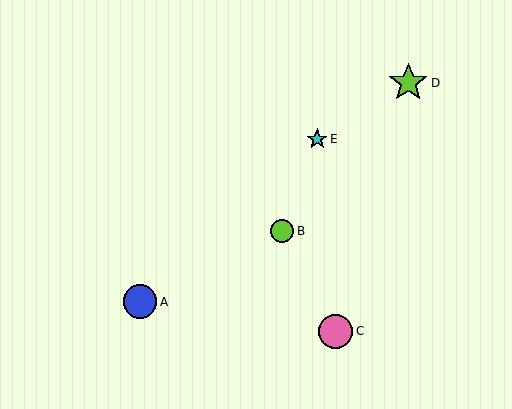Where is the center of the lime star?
The center of the lime star is at (408, 83).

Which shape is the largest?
The lime star (labeled D) is the largest.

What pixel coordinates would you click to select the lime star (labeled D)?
Click at (408, 83) to select the lime star D.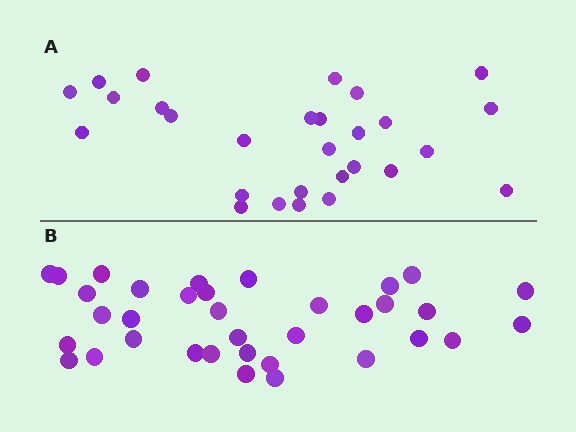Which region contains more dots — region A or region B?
Region B (the bottom region) has more dots.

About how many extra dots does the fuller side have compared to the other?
Region B has roughly 8 or so more dots than region A.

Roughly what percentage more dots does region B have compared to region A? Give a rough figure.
About 25% more.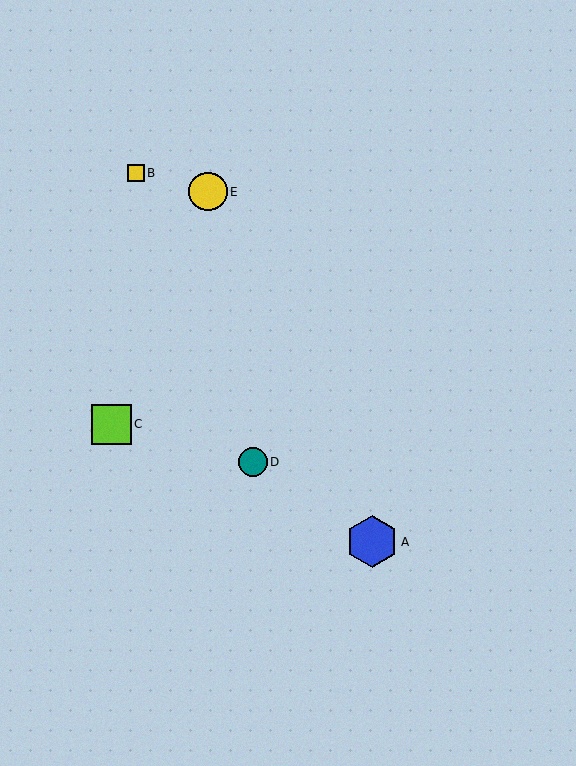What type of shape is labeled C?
Shape C is a lime square.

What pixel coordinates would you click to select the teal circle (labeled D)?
Click at (253, 462) to select the teal circle D.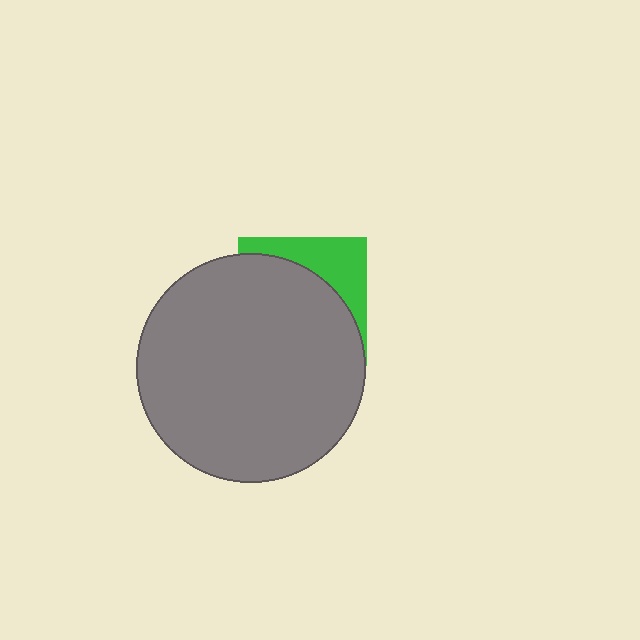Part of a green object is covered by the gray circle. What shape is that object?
It is a square.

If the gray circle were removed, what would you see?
You would see the complete green square.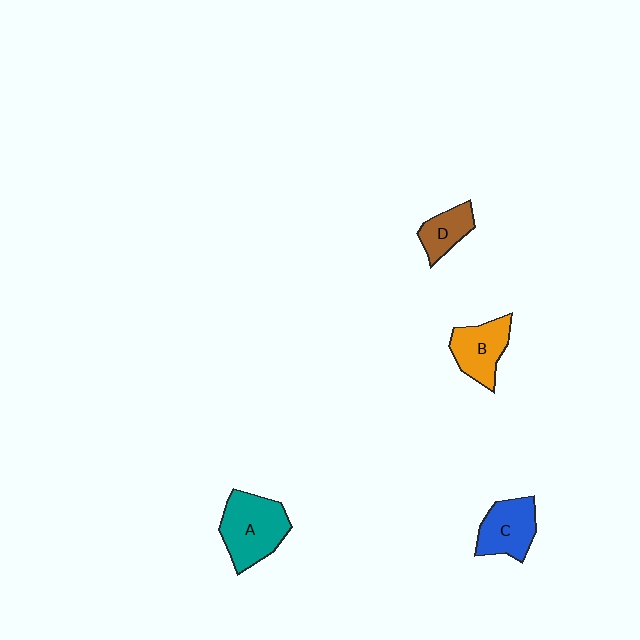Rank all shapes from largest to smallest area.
From largest to smallest: A (teal), C (blue), B (orange), D (brown).